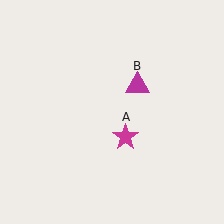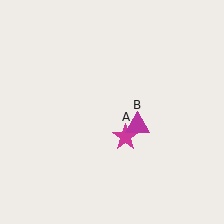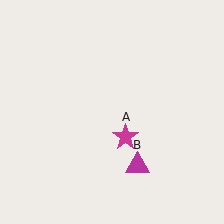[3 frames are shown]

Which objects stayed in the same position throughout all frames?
Magenta star (object A) remained stationary.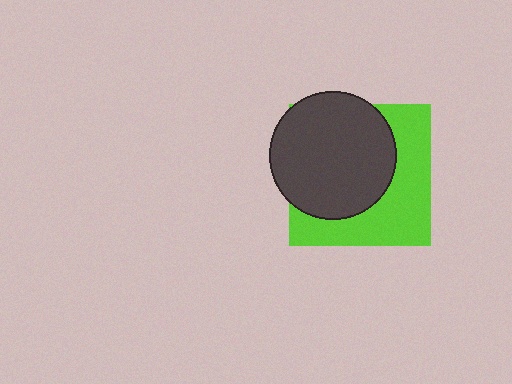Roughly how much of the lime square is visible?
About half of it is visible (roughly 46%).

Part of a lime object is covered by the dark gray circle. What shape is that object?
It is a square.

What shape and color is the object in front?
The object in front is a dark gray circle.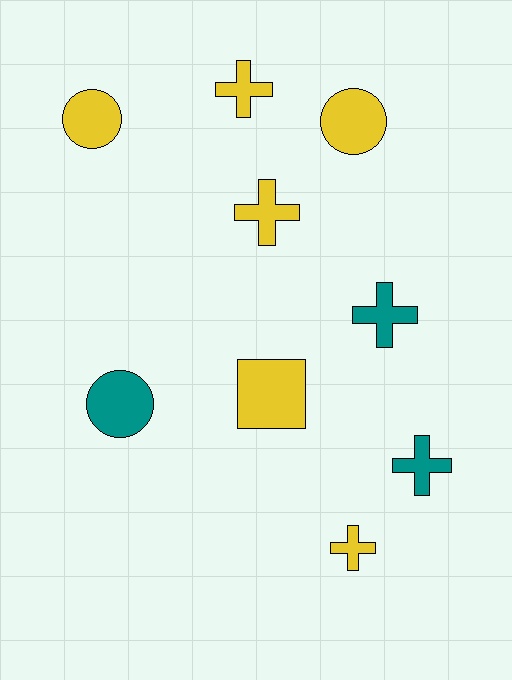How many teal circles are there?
There is 1 teal circle.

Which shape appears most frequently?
Cross, with 5 objects.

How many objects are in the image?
There are 9 objects.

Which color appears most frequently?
Yellow, with 6 objects.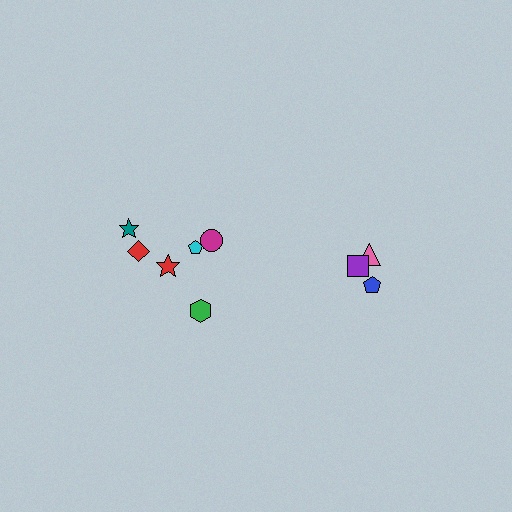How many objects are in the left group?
There are 6 objects.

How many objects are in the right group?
There are 3 objects.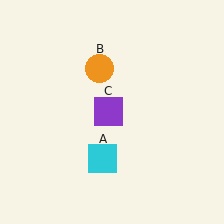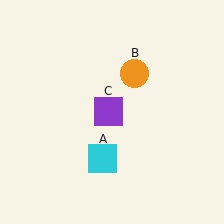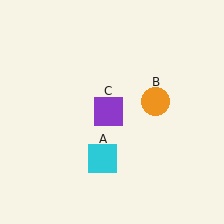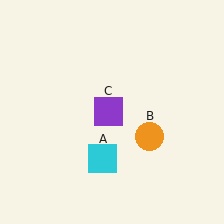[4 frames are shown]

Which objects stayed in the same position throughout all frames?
Cyan square (object A) and purple square (object C) remained stationary.